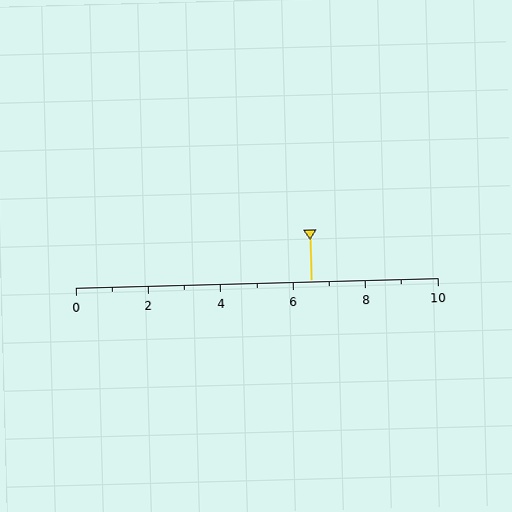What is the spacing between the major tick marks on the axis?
The major ticks are spaced 2 apart.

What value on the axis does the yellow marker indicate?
The marker indicates approximately 6.5.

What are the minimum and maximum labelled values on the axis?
The axis runs from 0 to 10.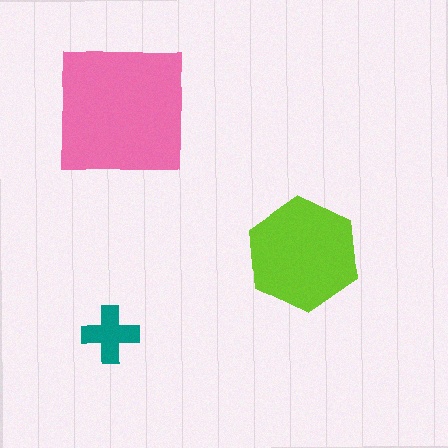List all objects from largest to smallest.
The pink square, the lime hexagon, the teal cross.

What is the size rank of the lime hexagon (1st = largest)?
2nd.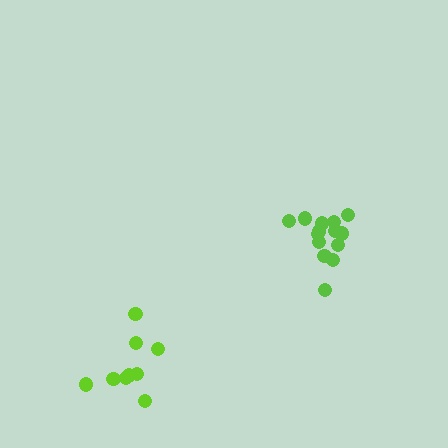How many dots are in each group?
Group 1: 14 dots, Group 2: 9 dots (23 total).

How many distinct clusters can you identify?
There are 2 distinct clusters.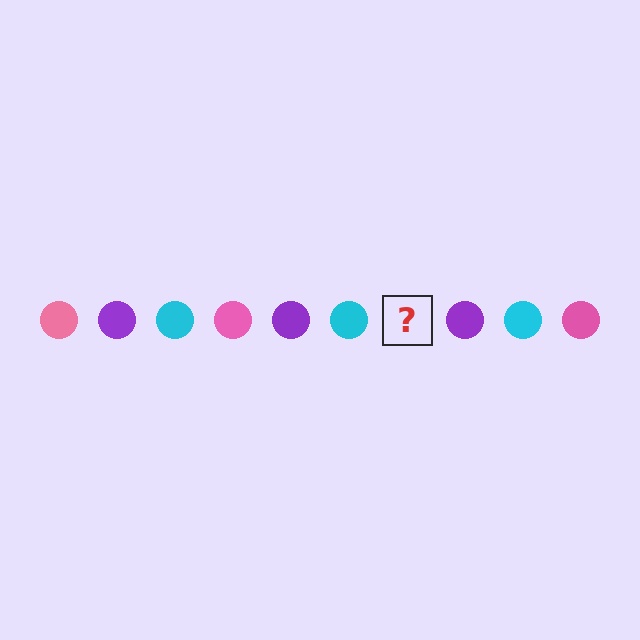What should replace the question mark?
The question mark should be replaced with a pink circle.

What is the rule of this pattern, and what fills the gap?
The rule is that the pattern cycles through pink, purple, cyan circles. The gap should be filled with a pink circle.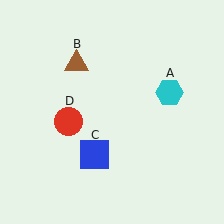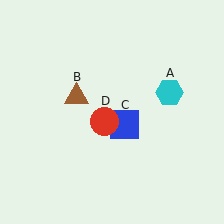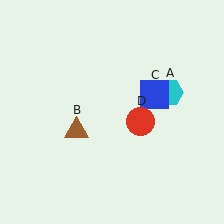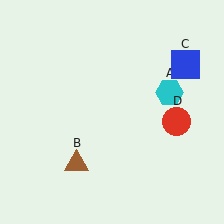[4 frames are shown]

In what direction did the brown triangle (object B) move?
The brown triangle (object B) moved down.